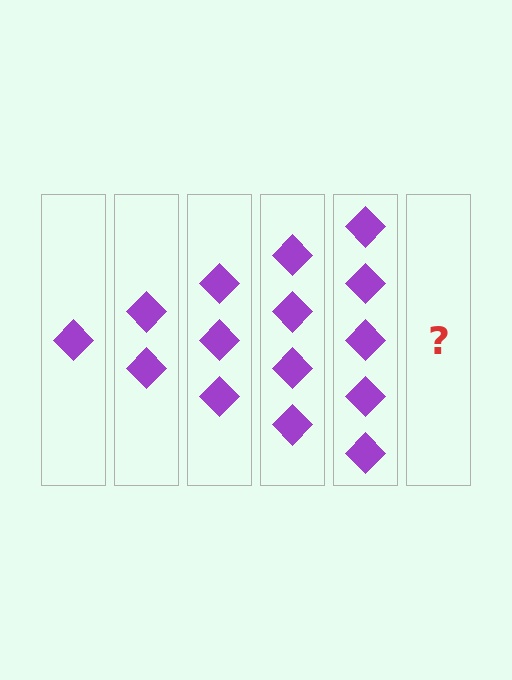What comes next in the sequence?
The next element should be 6 diamonds.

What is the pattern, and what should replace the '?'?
The pattern is that each step adds one more diamond. The '?' should be 6 diamonds.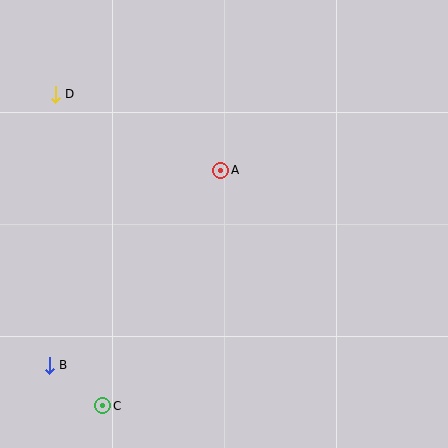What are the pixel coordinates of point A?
Point A is at (221, 170).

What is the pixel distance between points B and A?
The distance between B and A is 260 pixels.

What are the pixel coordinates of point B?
Point B is at (49, 365).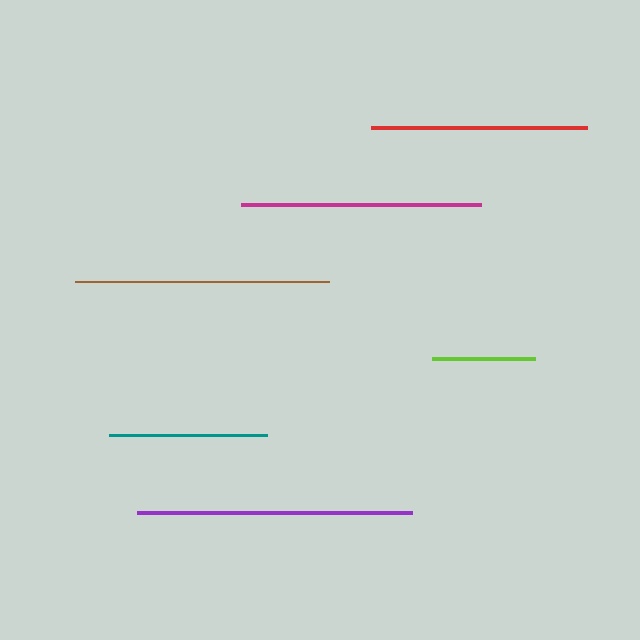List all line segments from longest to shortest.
From longest to shortest: purple, brown, magenta, red, teal, lime.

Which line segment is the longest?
The purple line is the longest at approximately 275 pixels.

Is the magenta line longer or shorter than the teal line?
The magenta line is longer than the teal line.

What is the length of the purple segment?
The purple segment is approximately 275 pixels long.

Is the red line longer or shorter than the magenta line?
The magenta line is longer than the red line.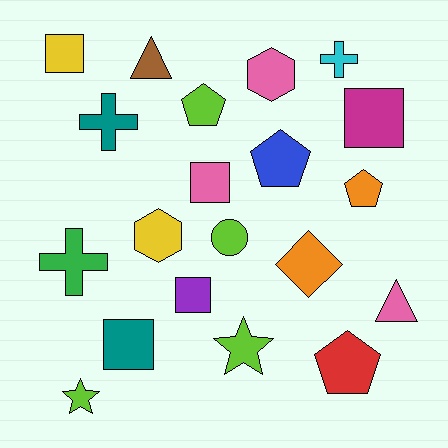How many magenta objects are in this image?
There is 1 magenta object.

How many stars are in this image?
There are 2 stars.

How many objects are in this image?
There are 20 objects.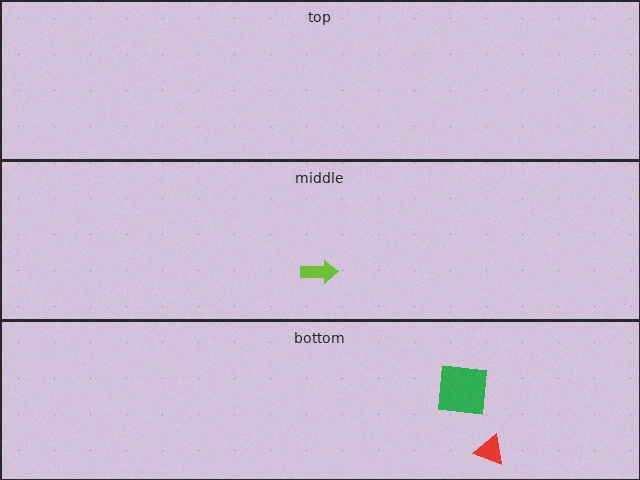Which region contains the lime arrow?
The middle region.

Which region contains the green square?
The bottom region.